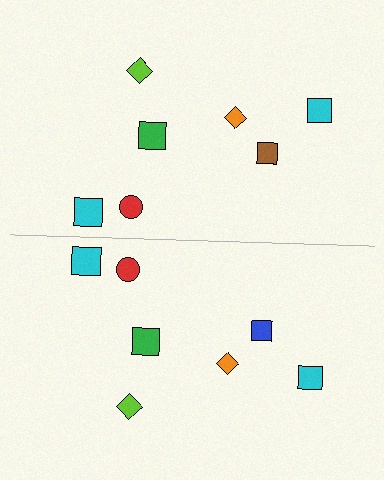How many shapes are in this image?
There are 14 shapes in this image.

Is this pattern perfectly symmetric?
No, the pattern is not perfectly symmetric. The blue square on the bottom side breaks the symmetry — its mirror counterpart is brown.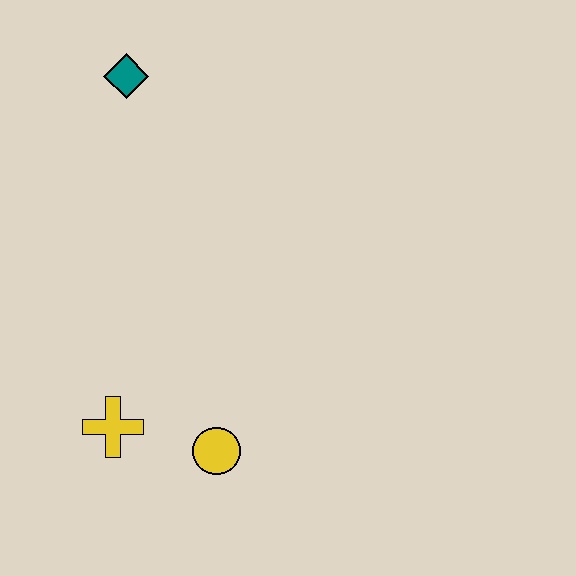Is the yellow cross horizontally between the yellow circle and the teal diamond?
No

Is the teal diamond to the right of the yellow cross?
Yes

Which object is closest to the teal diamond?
The yellow cross is closest to the teal diamond.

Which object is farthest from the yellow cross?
The teal diamond is farthest from the yellow cross.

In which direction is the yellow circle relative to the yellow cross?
The yellow circle is to the right of the yellow cross.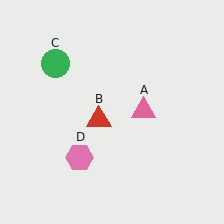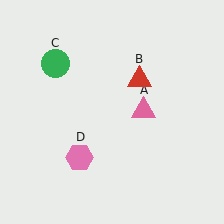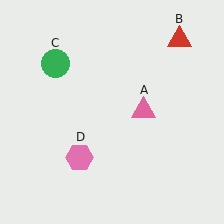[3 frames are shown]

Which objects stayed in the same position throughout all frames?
Pink triangle (object A) and green circle (object C) and pink hexagon (object D) remained stationary.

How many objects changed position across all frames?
1 object changed position: red triangle (object B).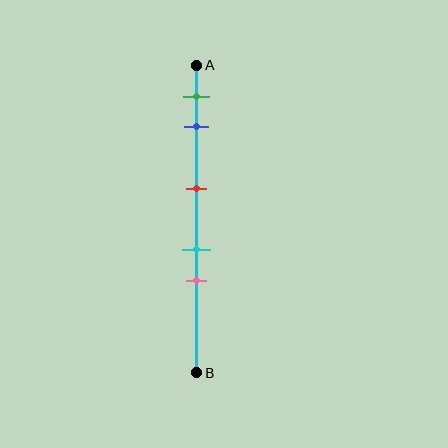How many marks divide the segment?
There are 5 marks dividing the segment.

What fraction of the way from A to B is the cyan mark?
The cyan mark is approximately 60% (0.6) of the way from A to B.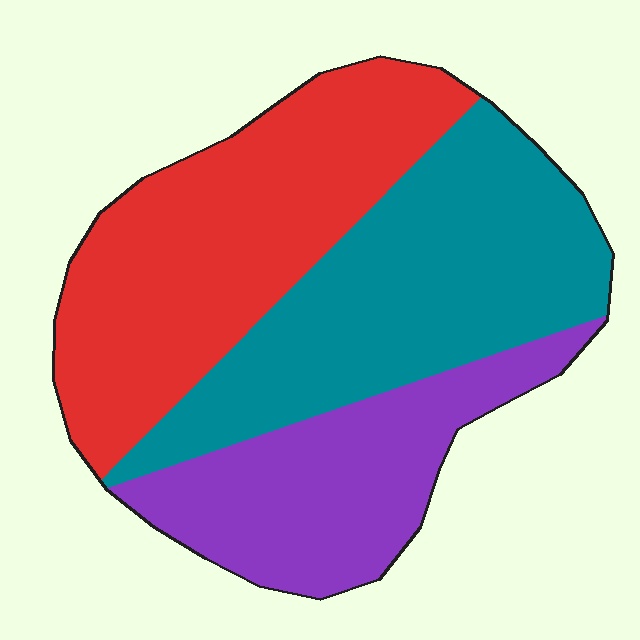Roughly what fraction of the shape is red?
Red covers 38% of the shape.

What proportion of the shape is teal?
Teal covers around 35% of the shape.